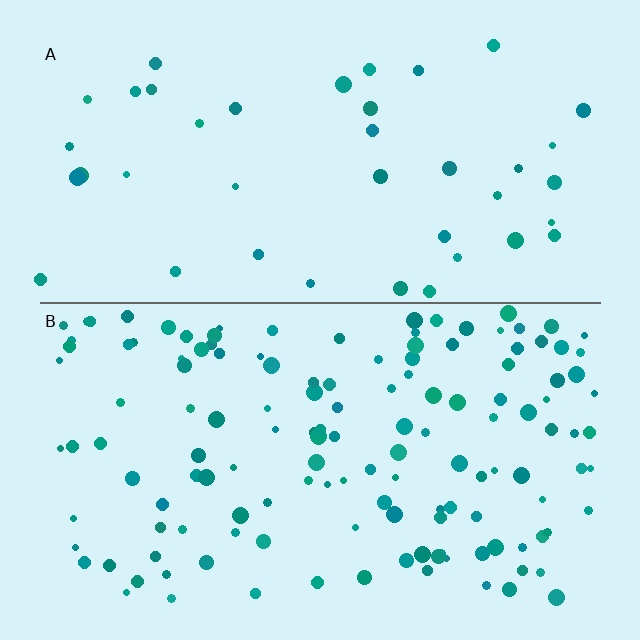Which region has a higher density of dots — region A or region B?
B (the bottom).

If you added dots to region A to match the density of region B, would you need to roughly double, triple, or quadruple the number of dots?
Approximately triple.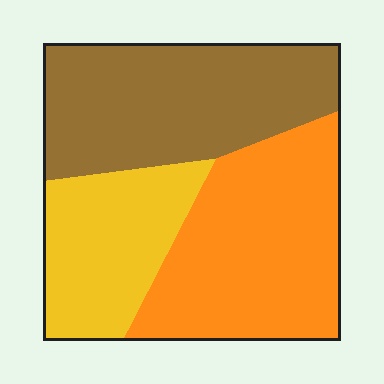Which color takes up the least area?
Yellow, at roughly 25%.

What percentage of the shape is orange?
Orange covers roughly 40% of the shape.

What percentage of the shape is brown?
Brown covers 38% of the shape.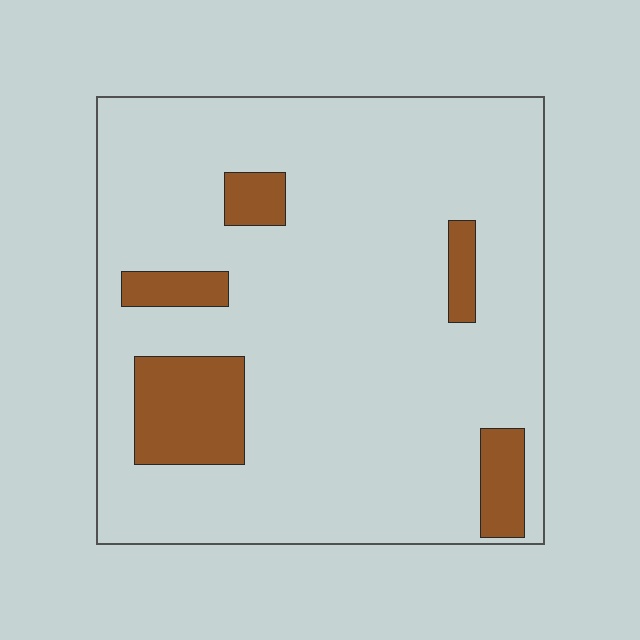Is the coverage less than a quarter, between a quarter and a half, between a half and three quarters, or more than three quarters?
Less than a quarter.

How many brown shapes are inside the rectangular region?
5.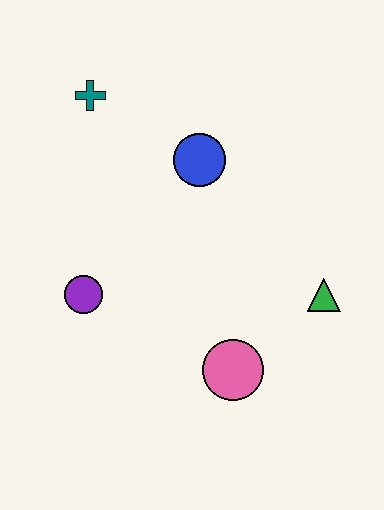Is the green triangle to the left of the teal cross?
No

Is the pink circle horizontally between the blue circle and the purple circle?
No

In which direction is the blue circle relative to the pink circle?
The blue circle is above the pink circle.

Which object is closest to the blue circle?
The teal cross is closest to the blue circle.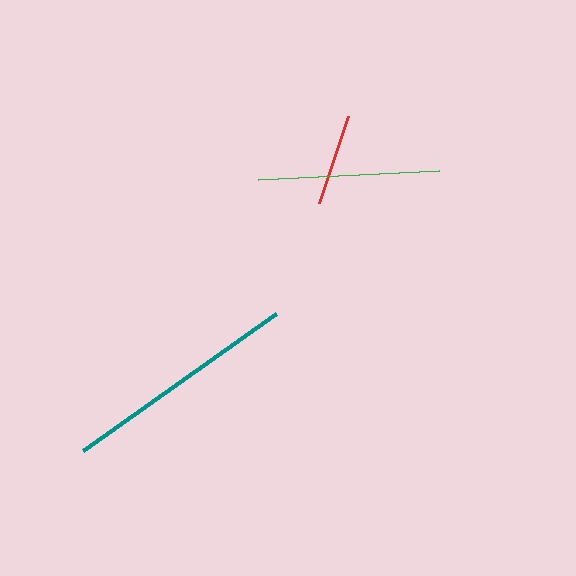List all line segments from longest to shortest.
From longest to shortest: teal, green, red.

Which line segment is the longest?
The teal line is the longest at approximately 237 pixels.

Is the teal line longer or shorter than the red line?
The teal line is longer than the red line.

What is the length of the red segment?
The red segment is approximately 93 pixels long.